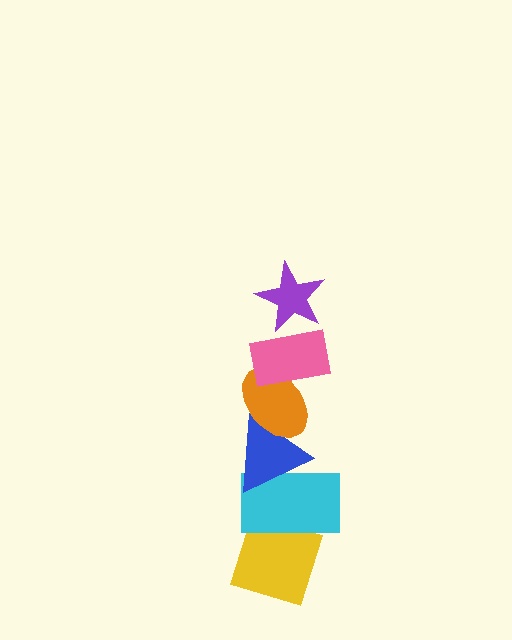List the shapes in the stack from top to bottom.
From top to bottom: the purple star, the pink rectangle, the orange ellipse, the blue triangle, the cyan rectangle, the yellow diamond.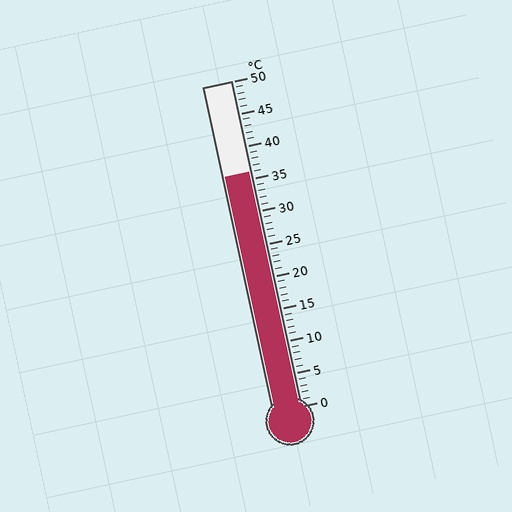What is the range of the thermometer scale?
The thermometer scale ranges from 0°C to 50°C.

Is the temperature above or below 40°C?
The temperature is below 40°C.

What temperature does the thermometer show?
The thermometer shows approximately 36°C.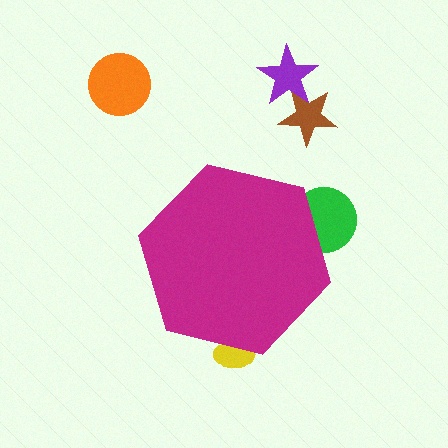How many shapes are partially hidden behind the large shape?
2 shapes are partially hidden.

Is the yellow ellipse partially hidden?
Yes, the yellow ellipse is partially hidden behind the magenta hexagon.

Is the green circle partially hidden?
Yes, the green circle is partially hidden behind the magenta hexagon.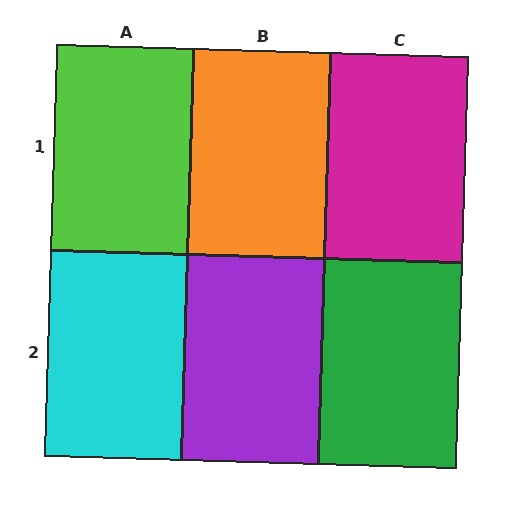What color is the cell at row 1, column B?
Orange.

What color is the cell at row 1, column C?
Magenta.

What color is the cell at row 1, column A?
Lime.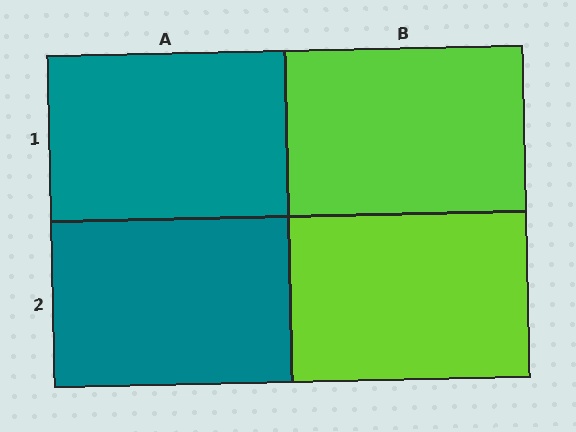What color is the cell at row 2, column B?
Lime.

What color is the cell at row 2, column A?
Teal.